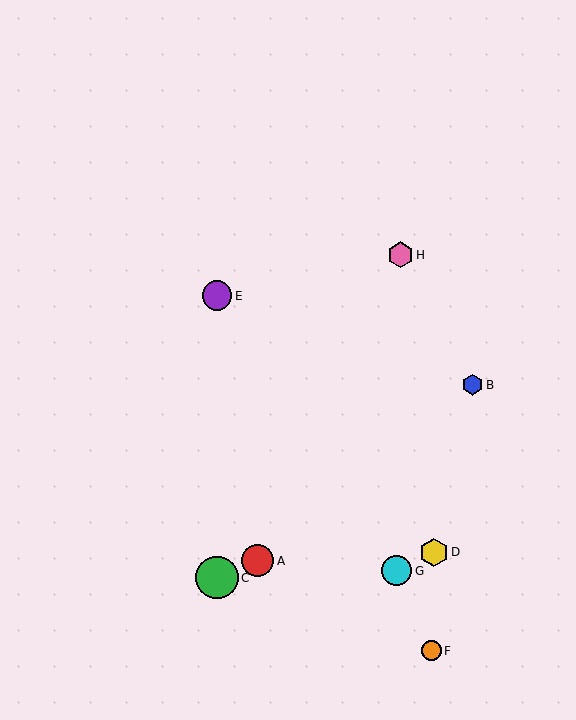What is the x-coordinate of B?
Object B is at x≈472.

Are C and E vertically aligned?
Yes, both are at x≈217.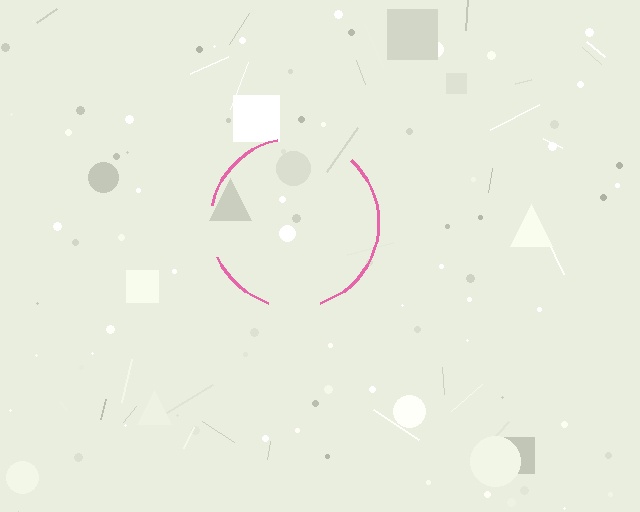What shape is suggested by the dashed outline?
The dashed outline suggests a circle.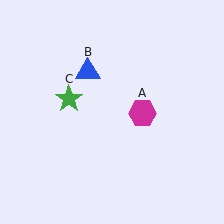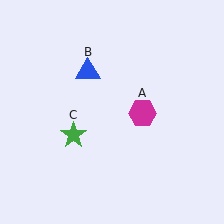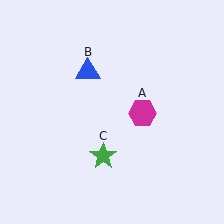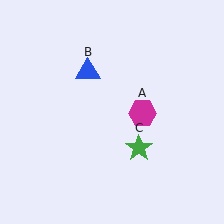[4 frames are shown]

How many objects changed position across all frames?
1 object changed position: green star (object C).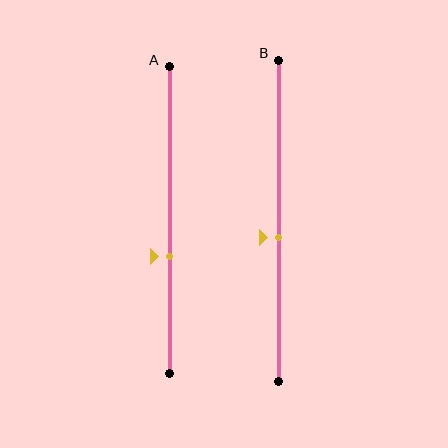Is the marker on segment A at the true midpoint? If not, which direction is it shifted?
No, the marker on segment A is shifted downward by about 12% of the segment length.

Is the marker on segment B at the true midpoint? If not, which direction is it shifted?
No, the marker on segment B is shifted downward by about 5% of the segment length.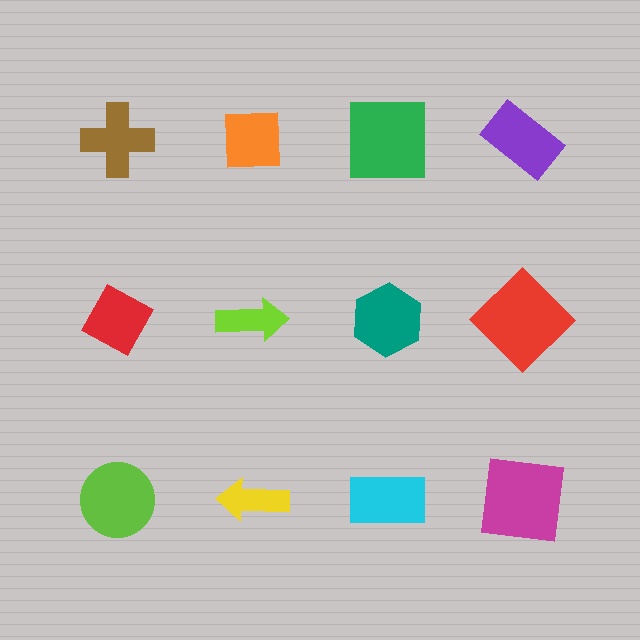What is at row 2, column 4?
A red diamond.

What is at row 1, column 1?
A brown cross.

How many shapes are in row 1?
4 shapes.